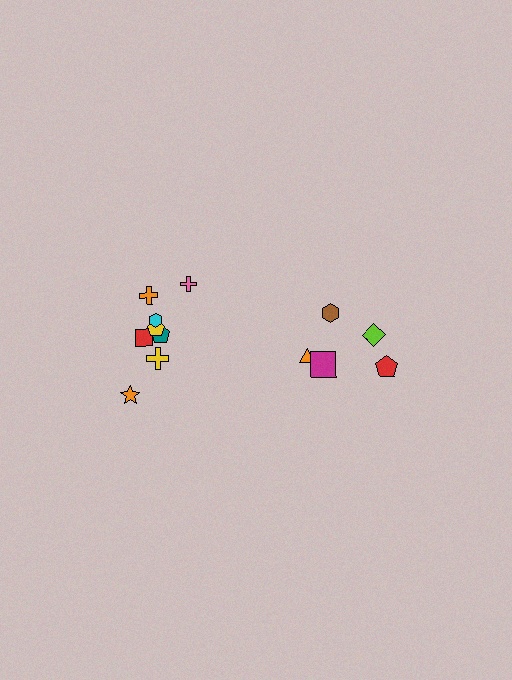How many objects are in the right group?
There are 5 objects.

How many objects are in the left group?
There are 8 objects.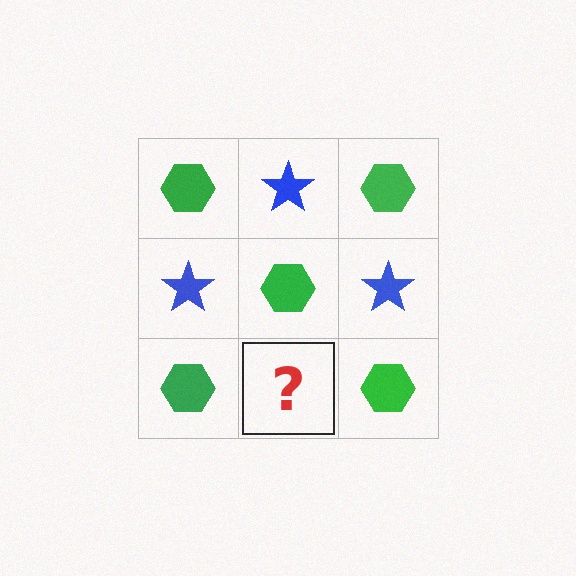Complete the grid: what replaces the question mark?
The question mark should be replaced with a blue star.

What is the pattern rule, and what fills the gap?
The rule is that it alternates green hexagon and blue star in a checkerboard pattern. The gap should be filled with a blue star.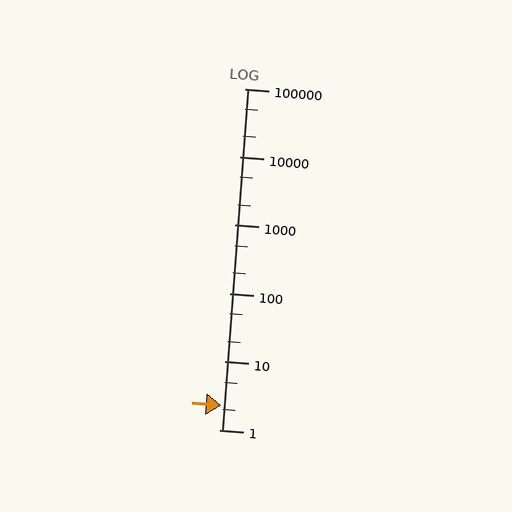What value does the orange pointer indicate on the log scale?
The pointer indicates approximately 2.3.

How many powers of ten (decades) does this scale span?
The scale spans 5 decades, from 1 to 100000.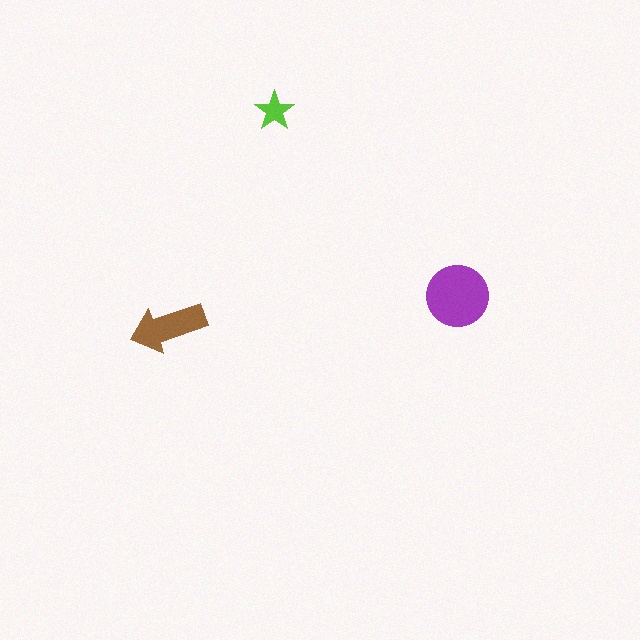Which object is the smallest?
The lime star.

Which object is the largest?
The purple circle.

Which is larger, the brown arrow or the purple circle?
The purple circle.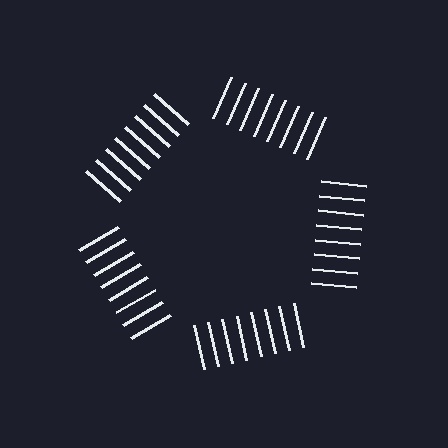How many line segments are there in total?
40 — 8 along each of the 5 edges.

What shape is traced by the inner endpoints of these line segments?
An illusory pentagon — the line segments terminate on its edges but no continuous stroke is drawn.